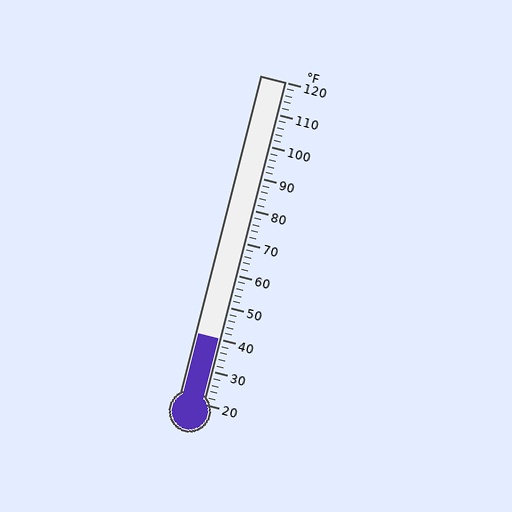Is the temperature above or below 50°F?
The temperature is below 50°F.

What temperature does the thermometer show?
The thermometer shows approximately 40°F.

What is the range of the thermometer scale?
The thermometer scale ranges from 20°F to 120°F.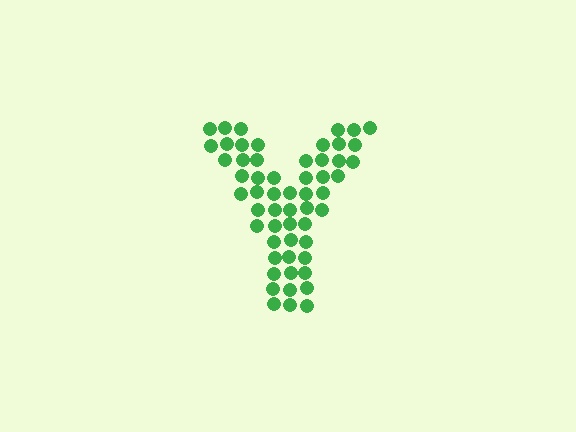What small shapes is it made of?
It is made of small circles.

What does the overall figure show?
The overall figure shows the letter Y.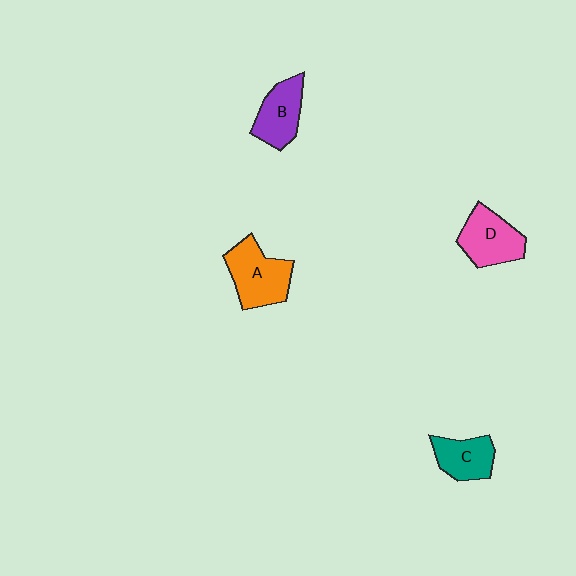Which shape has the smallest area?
Shape C (teal).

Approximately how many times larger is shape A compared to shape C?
Approximately 1.4 times.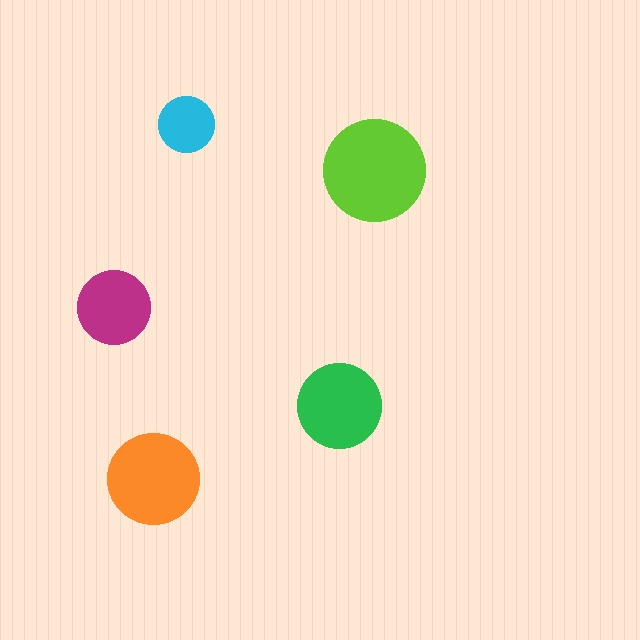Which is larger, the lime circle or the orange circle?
The lime one.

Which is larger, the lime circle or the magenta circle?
The lime one.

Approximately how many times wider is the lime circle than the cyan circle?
About 2 times wider.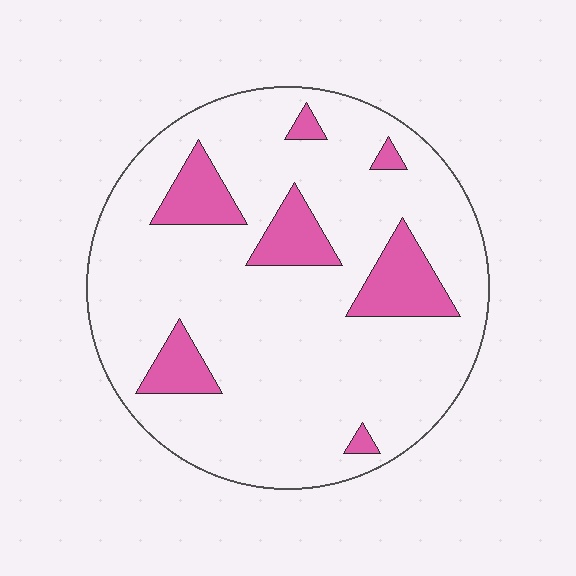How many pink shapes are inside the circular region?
7.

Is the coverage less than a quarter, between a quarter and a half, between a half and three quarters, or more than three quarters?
Less than a quarter.